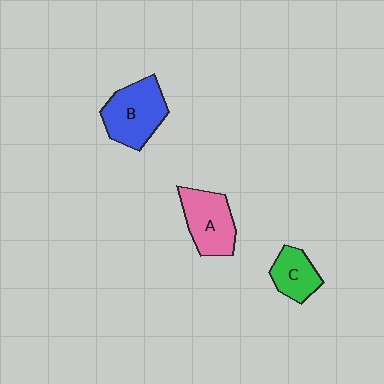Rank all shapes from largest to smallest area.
From largest to smallest: B (blue), A (pink), C (green).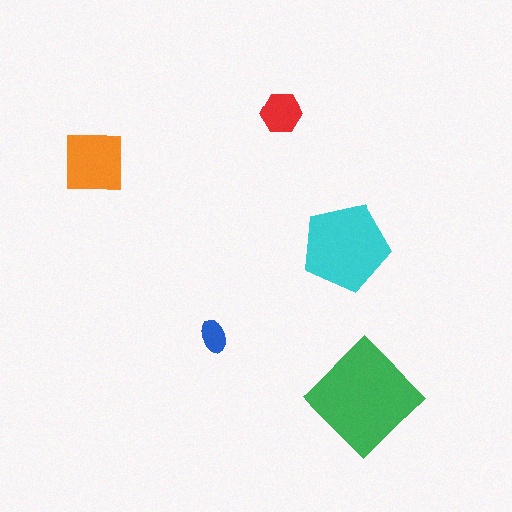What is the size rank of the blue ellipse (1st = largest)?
5th.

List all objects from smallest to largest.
The blue ellipse, the red hexagon, the orange square, the cyan pentagon, the green diamond.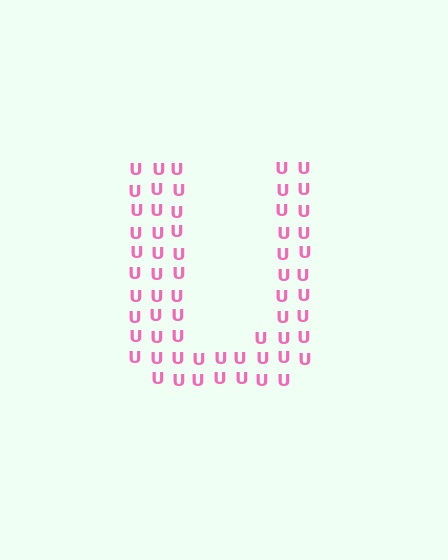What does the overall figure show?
The overall figure shows the letter U.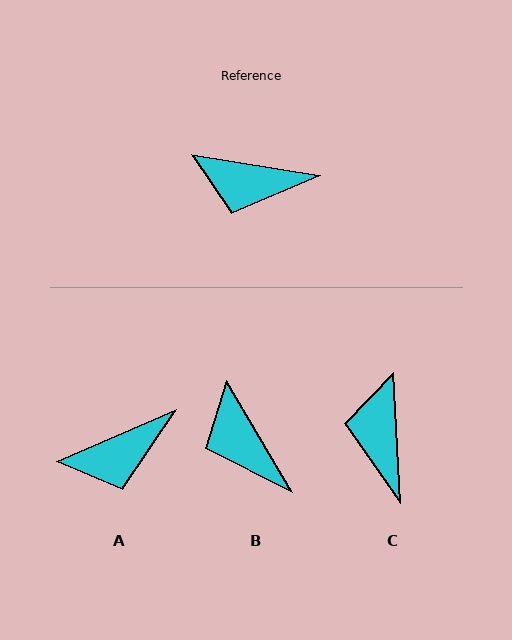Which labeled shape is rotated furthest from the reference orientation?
C, about 78 degrees away.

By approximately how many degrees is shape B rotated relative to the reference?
Approximately 50 degrees clockwise.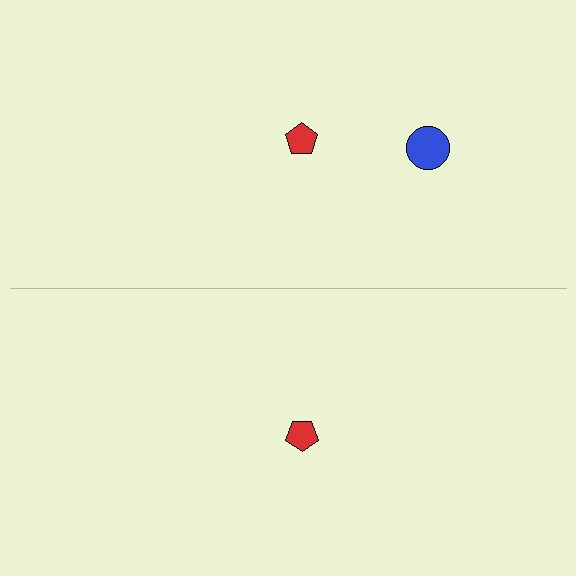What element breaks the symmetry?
A blue circle is missing from the bottom side.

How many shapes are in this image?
There are 3 shapes in this image.